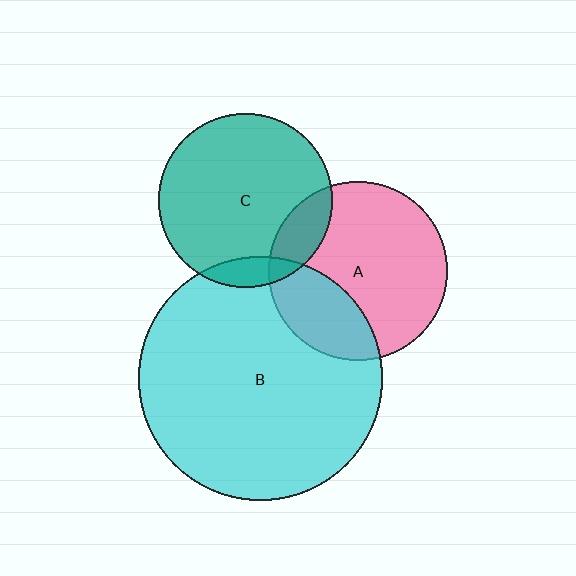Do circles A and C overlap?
Yes.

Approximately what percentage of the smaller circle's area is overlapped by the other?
Approximately 15%.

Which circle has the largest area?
Circle B (cyan).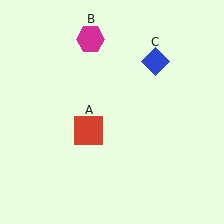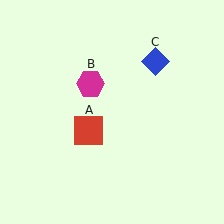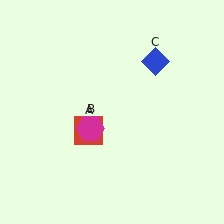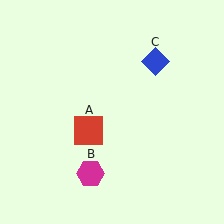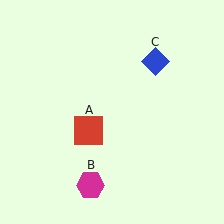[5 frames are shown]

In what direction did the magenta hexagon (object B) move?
The magenta hexagon (object B) moved down.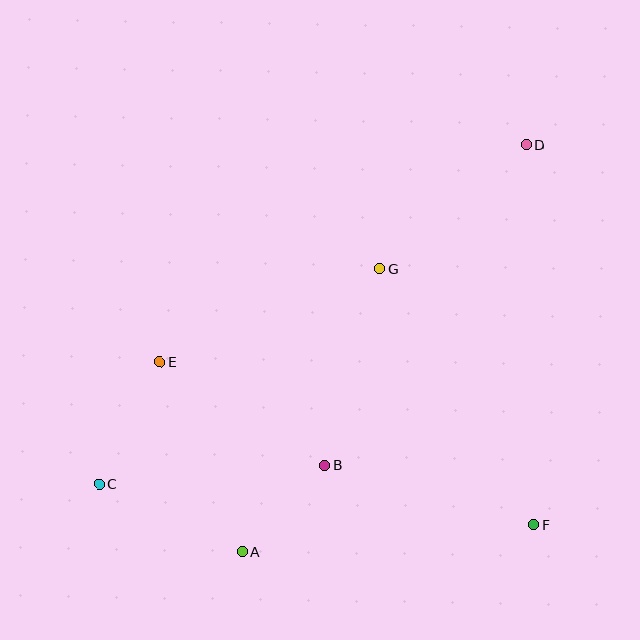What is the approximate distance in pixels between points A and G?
The distance between A and G is approximately 314 pixels.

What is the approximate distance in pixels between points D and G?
The distance between D and G is approximately 192 pixels.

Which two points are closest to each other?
Points A and B are closest to each other.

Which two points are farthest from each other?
Points C and D are farthest from each other.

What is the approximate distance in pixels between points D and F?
The distance between D and F is approximately 380 pixels.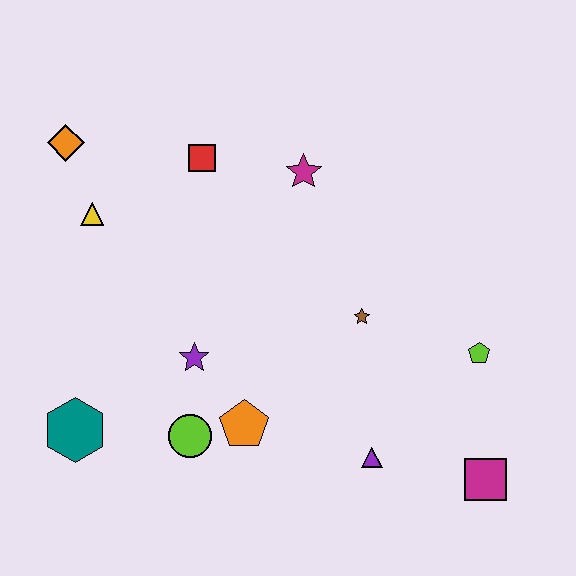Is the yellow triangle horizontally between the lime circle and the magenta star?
No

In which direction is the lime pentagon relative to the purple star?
The lime pentagon is to the right of the purple star.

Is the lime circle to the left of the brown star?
Yes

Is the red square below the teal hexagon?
No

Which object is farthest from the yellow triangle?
The magenta square is farthest from the yellow triangle.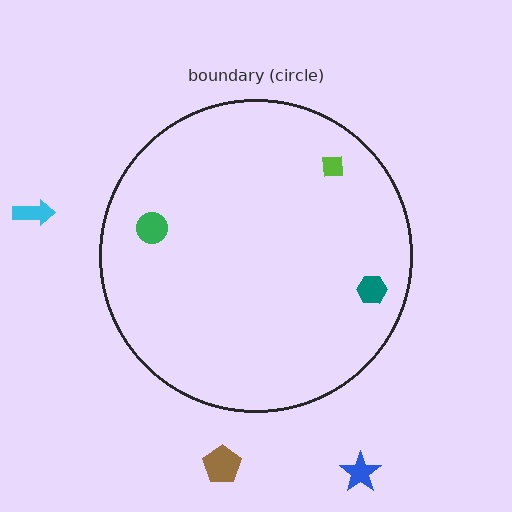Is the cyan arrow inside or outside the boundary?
Outside.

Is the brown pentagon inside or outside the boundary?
Outside.